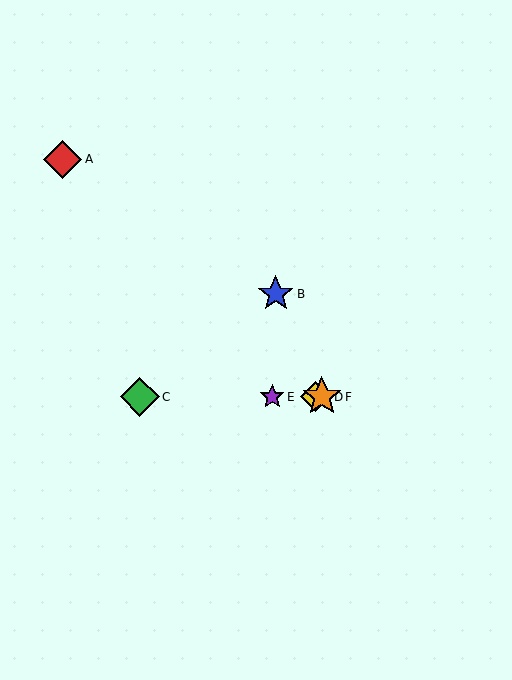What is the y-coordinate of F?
Object F is at y≈397.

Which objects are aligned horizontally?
Objects C, D, E, F are aligned horizontally.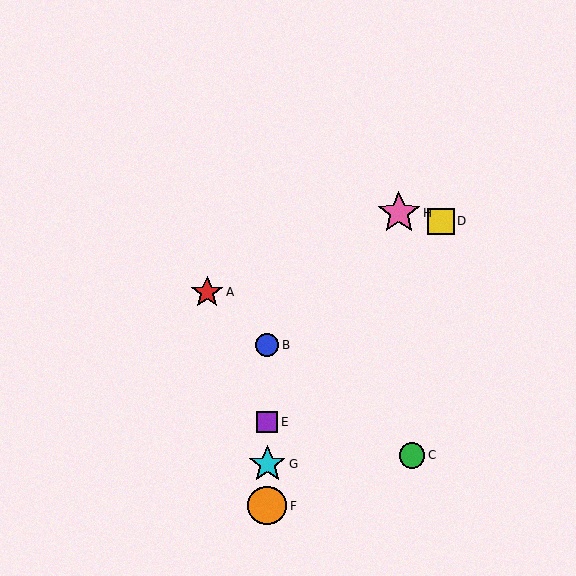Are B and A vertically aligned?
No, B is at x≈267 and A is at x≈207.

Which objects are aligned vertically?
Objects B, E, F, G are aligned vertically.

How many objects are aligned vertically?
4 objects (B, E, F, G) are aligned vertically.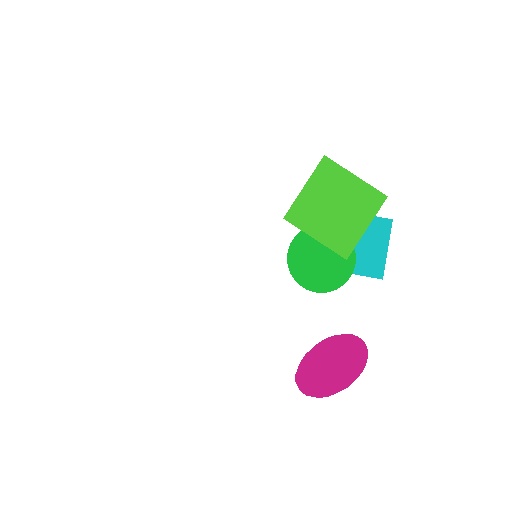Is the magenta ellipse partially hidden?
No, no other shape covers it.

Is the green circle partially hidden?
Yes, it is partially covered by another shape.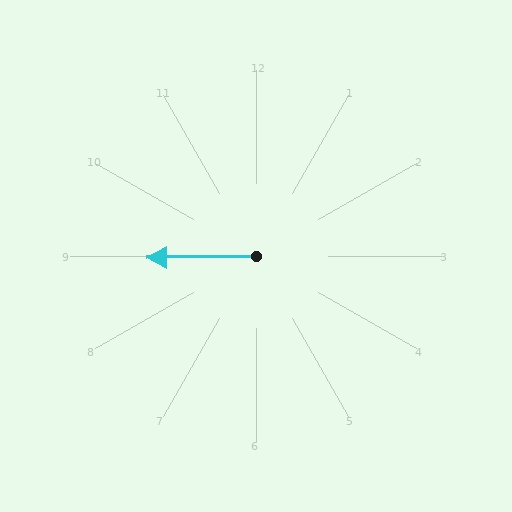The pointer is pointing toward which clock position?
Roughly 9 o'clock.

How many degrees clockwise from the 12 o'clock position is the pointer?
Approximately 269 degrees.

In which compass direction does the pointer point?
West.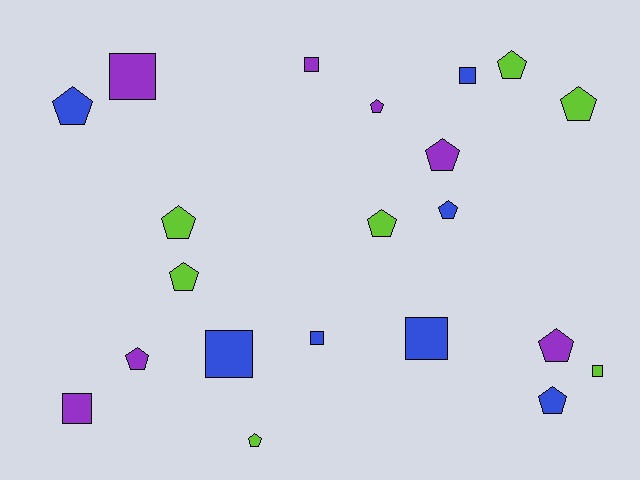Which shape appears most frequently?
Pentagon, with 13 objects.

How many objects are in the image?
There are 21 objects.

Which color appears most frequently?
Lime, with 7 objects.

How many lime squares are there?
There is 1 lime square.